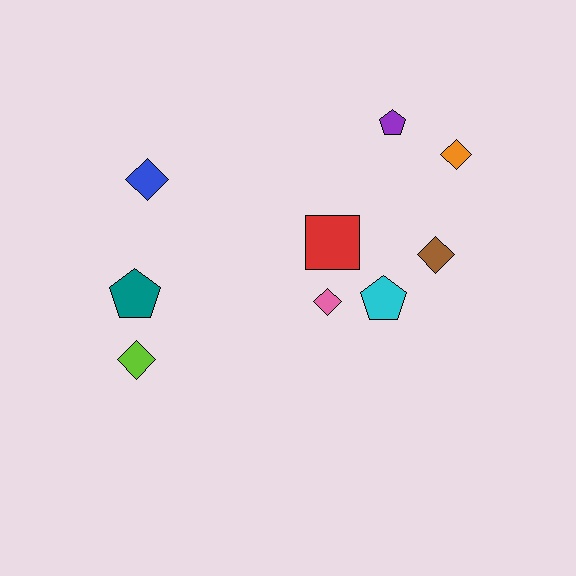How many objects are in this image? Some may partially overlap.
There are 9 objects.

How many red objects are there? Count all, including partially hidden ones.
There is 1 red object.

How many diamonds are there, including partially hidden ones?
There are 5 diamonds.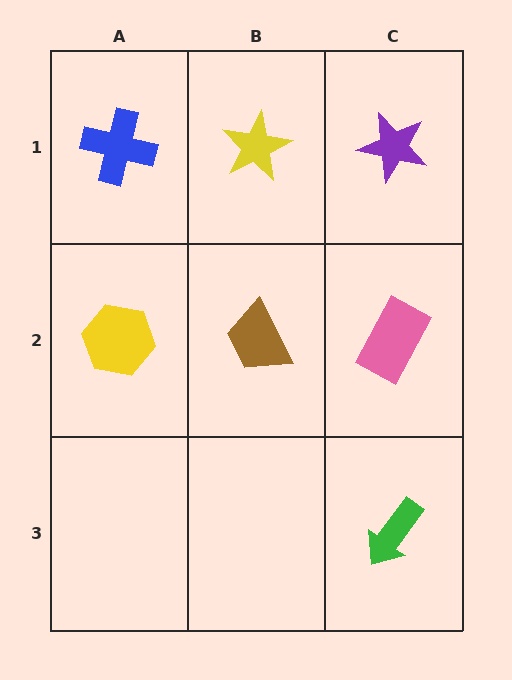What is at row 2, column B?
A brown trapezoid.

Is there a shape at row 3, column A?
No, that cell is empty.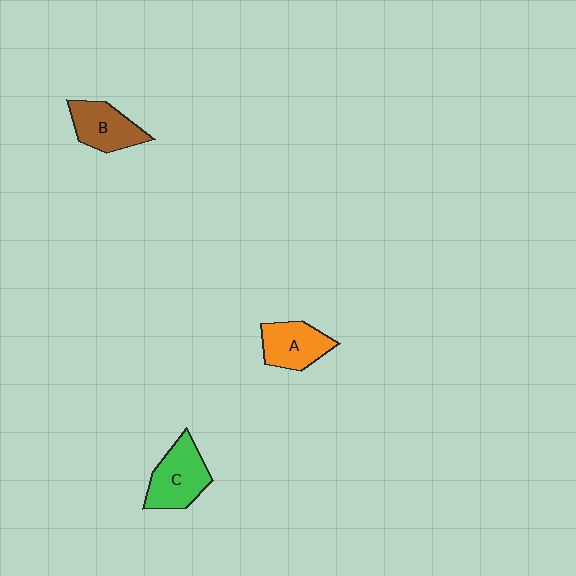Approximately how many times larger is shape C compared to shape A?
Approximately 1.2 times.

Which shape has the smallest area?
Shape A (orange).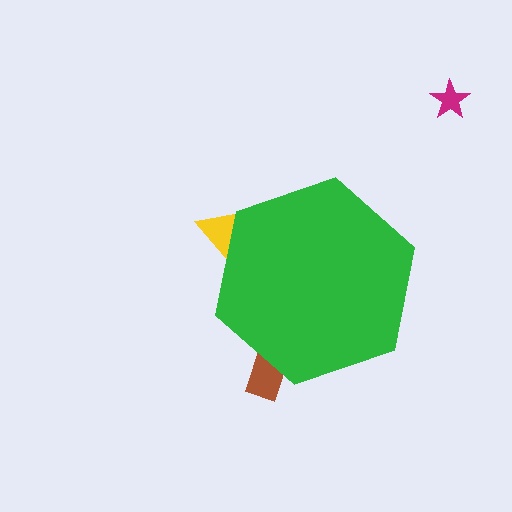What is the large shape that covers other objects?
A green hexagon.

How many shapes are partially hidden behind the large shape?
2 shapes are partially hidden.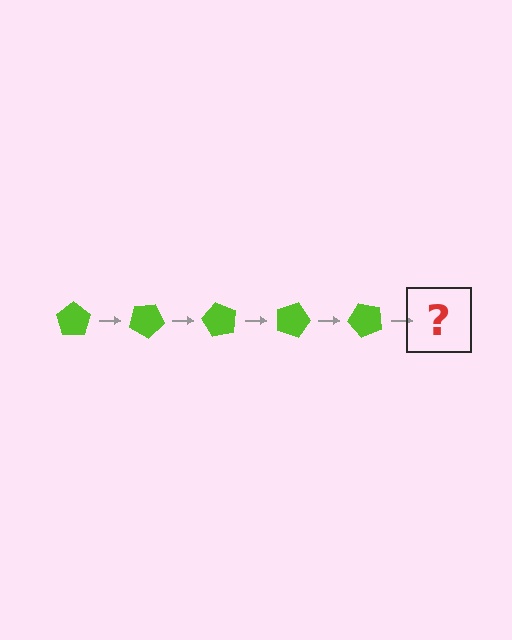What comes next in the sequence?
The next element should be a lime pentagon rotated 150 degrees.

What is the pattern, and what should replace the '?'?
The pattern is that the pentagon rotates 30 degrees each step. The '?' should be a lime pentagon rotated 150 degrees.